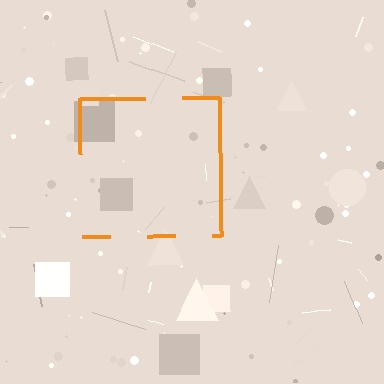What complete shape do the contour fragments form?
The contour fragments form a square.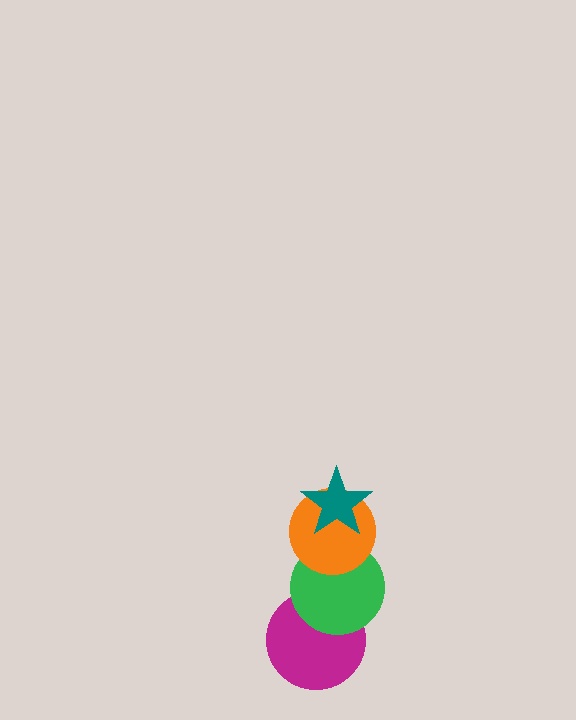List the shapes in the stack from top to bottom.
From top to bottom: the teal star, the orange circle, the green circle, the magenta circle.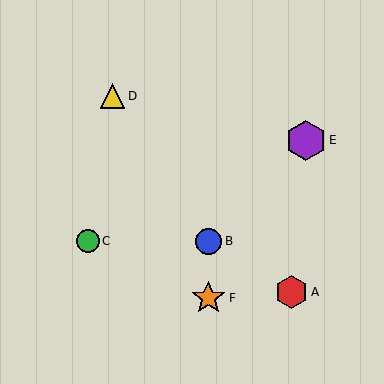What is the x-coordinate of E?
Object E is at x≈306.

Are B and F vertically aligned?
Yes, both are at x≈208.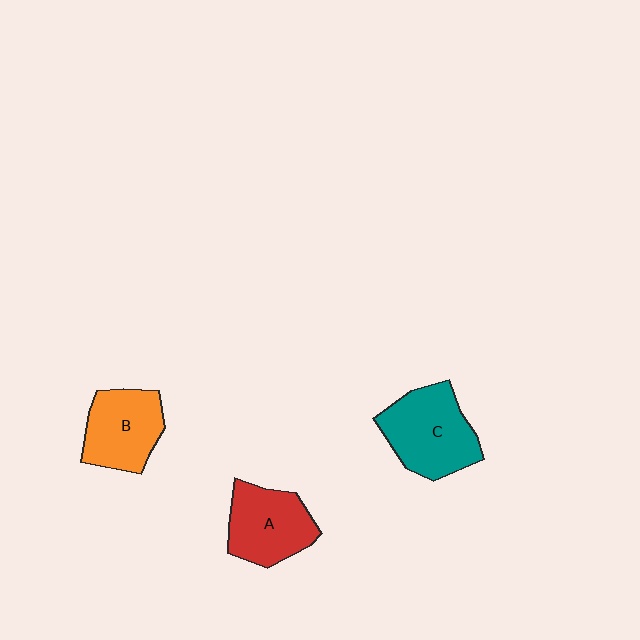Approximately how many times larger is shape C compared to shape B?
Approximately 1.2 times.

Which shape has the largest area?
Shape C (teal).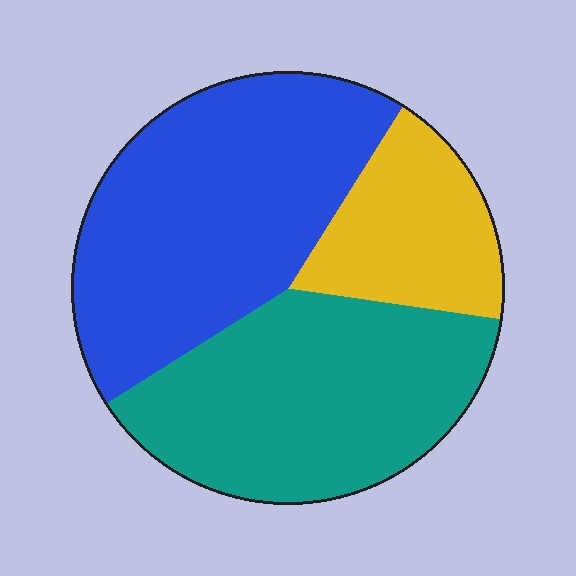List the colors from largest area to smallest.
From largest to smallest: blue, teal, yellow.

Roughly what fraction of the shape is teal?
Teal covers 39% of the shape.